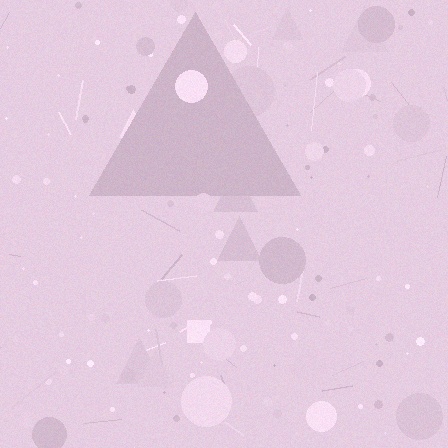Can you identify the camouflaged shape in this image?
The camouflaged shape is a triangle.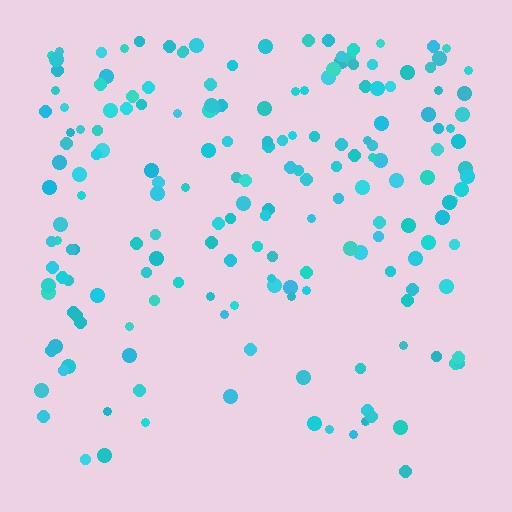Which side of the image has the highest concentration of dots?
The top.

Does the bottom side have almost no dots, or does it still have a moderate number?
Still a moderate number, just noticeably fewer than the top.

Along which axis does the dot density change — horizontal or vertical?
Vertical.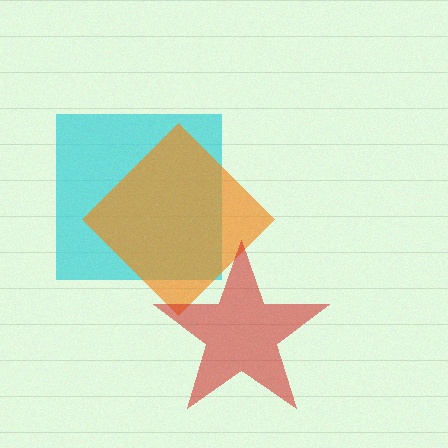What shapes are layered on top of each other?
The layered shapes are: a cyan square, an orange diamond, a red star.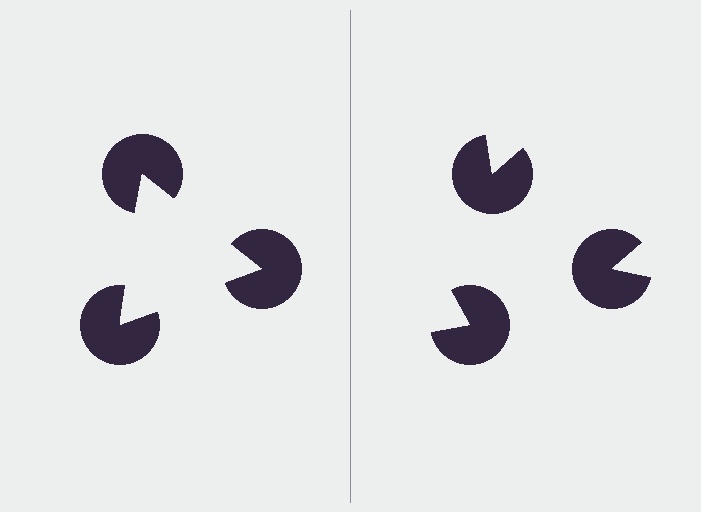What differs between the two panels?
The pac-man discs are positioned identically on both sides; only the wedge orientations differ. On the left they align to a triangle; on the right they are misaligned.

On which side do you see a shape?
An illusory triangle appears on the left side. On the right side the wedge cuts are rotated, so no coherent shape forms.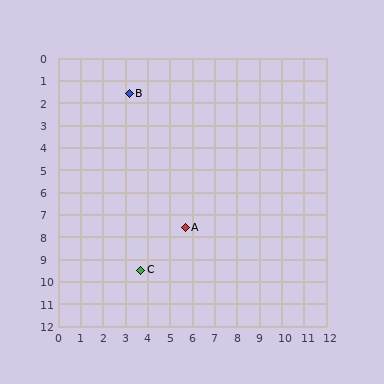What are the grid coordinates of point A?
Point A is at approximately (5.7, 7.6).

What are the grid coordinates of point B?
Point B is at approximately (3.2, 1.6).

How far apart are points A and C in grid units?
Points A and C are about 2.8 grid units apart.